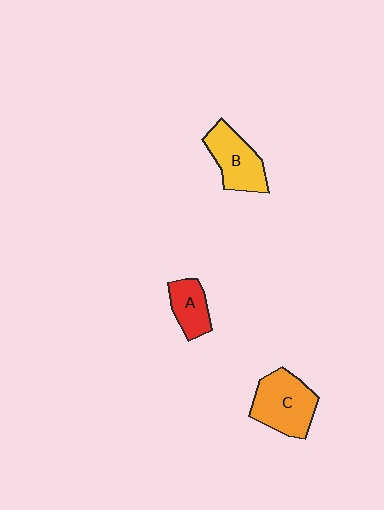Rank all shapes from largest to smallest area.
From largest to smallest: C (orange), B (yellow), A (red).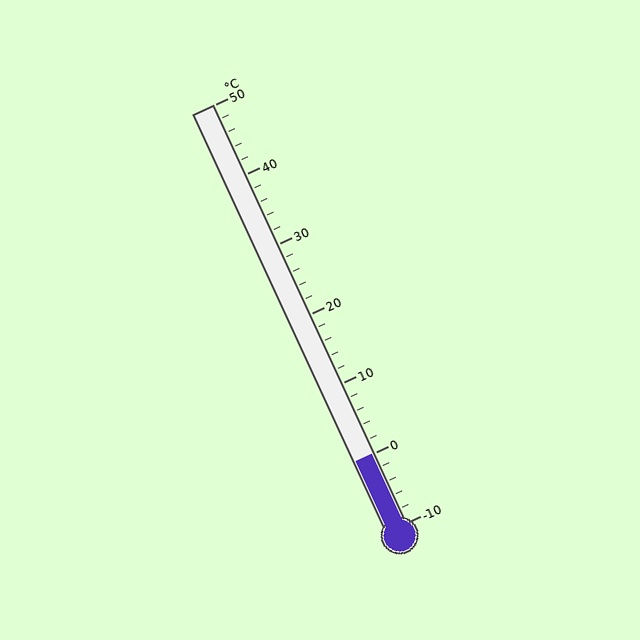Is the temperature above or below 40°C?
The temperature is below 40°C.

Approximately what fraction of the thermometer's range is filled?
The thermometer is filled to approximately 15% of its range.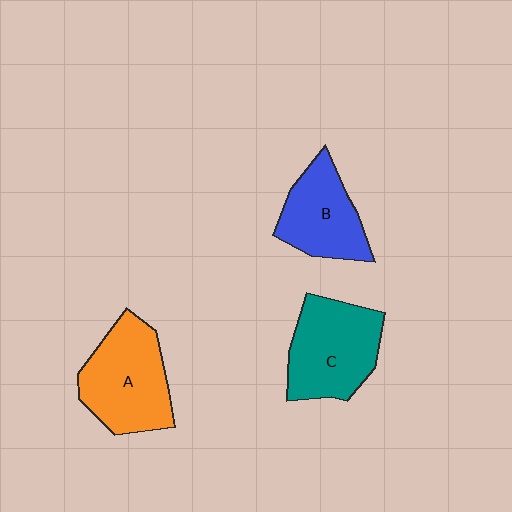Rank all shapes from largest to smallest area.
From largest to smallest: A (orange), C (teal), B (blue).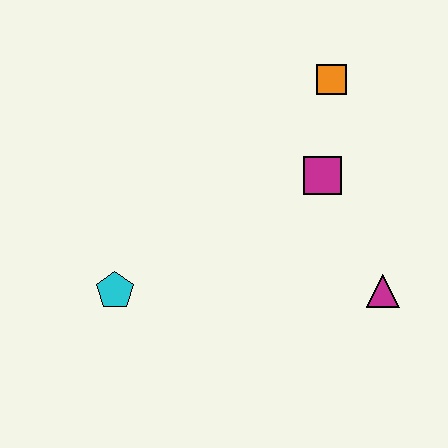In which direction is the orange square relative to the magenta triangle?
The orange square is above the magenta triangle.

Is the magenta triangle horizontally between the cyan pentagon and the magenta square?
No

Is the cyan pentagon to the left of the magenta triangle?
Yes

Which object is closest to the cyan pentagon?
The magenta square is closest to the cyan pentagon.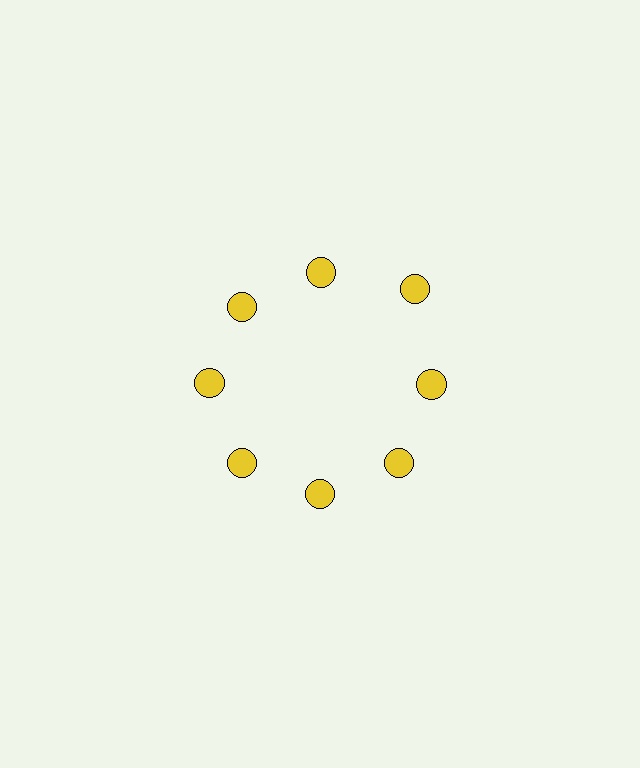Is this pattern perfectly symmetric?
No. The 8 yellow circles are arranged in a ring, but one element near the 2 o'clock position is pushed outward from the center, breaking the 8-fold rotational symmetry.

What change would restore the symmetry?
The symmetry would be restored by moving it inward, back onto the ring so that all 8 circles sit at equal angles and equal distance from the center.